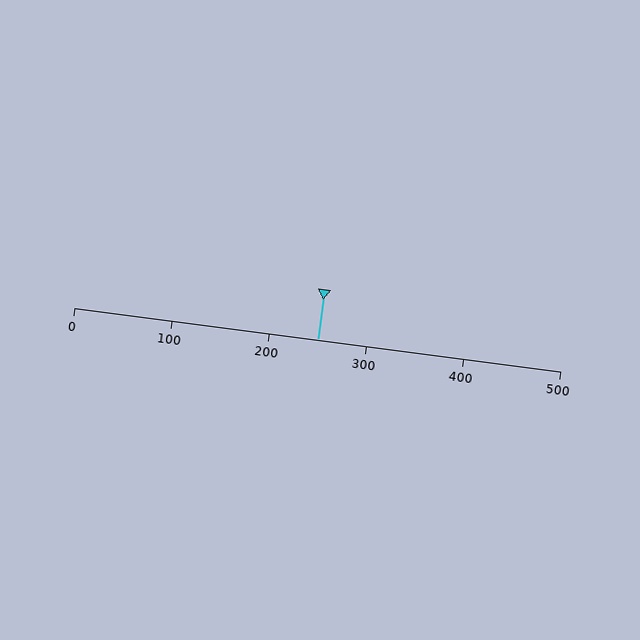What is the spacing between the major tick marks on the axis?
The major ticks are spaced 100 apart.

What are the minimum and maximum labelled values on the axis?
The axis runs from 0 to 500.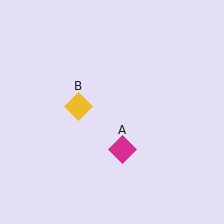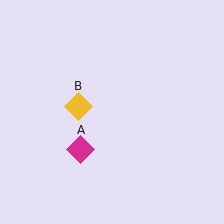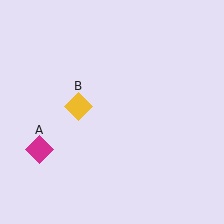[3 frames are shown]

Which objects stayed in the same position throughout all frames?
Yellow diamond (object B) remained stationary.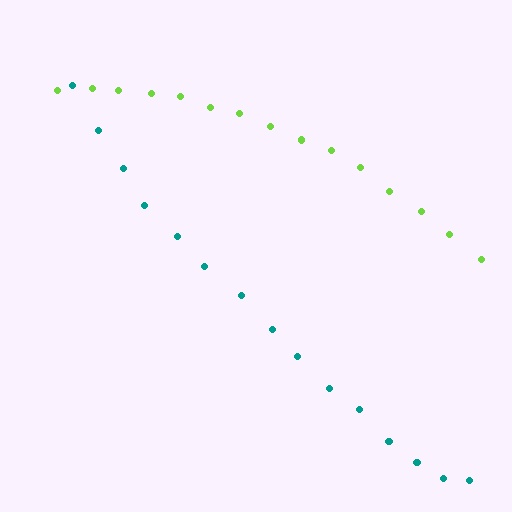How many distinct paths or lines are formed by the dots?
There are 2 distinct paths.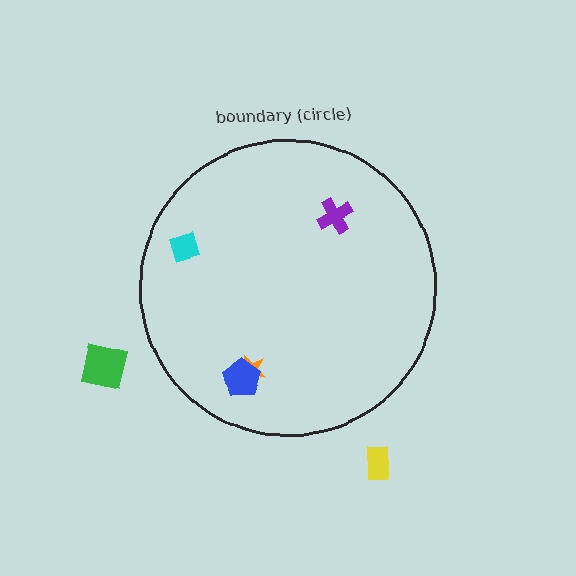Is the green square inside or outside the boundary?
Outside.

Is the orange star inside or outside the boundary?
Inside.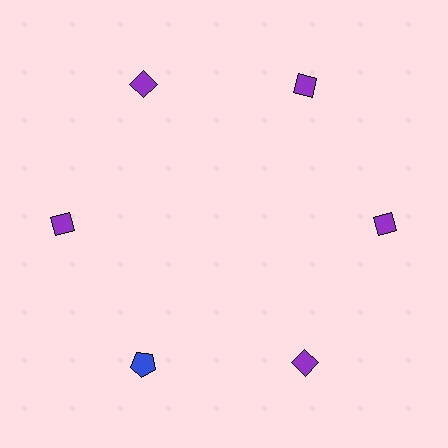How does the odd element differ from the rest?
It differs in both color (blue instead of purple) and shape (pentagon instead of diamond).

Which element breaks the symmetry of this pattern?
The blue pentagon at roughly the 7 o'clock position breaks the symmetry. All other shapes are purple diamonds.